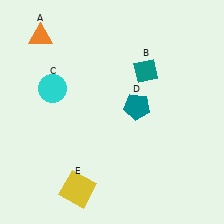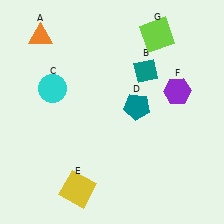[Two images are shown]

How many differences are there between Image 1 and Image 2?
There are 2 differences between the two images.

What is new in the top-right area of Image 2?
A lime square (G) was added in the top-right area of Image 2.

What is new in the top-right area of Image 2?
A purple hexagon (F) was added in the top-right area of Image 2.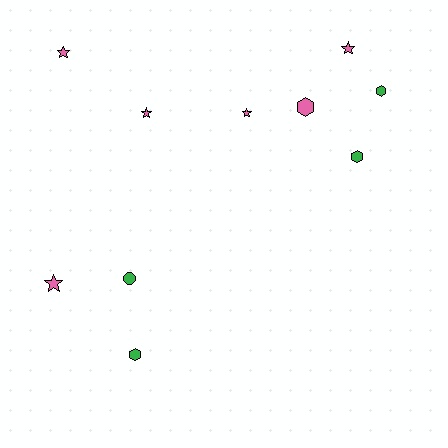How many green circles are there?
There is 1 green circle.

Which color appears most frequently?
Pink, with 6 objects.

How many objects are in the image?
There are 10 objects.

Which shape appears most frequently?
Star, with 5 objects.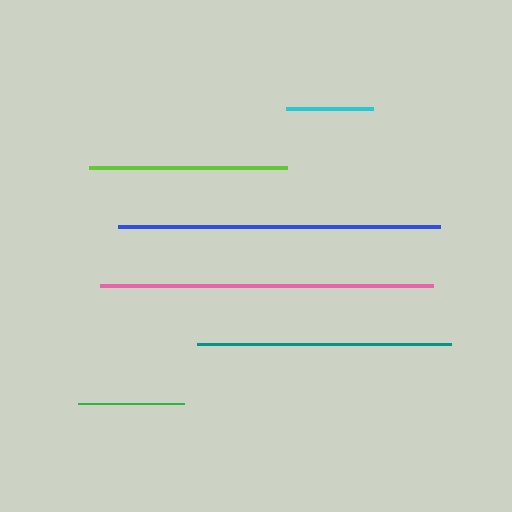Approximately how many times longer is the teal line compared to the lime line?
The teal line is approximately 1.3 times the length of the lime line.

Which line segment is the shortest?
The cyan line is the shortest at approximately 87 pixels.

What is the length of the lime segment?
The lime segment is approximately 198 pixels long.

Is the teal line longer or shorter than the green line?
The teal line is longer than the green line.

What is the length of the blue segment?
The blue segment is approximately 322 pixels long.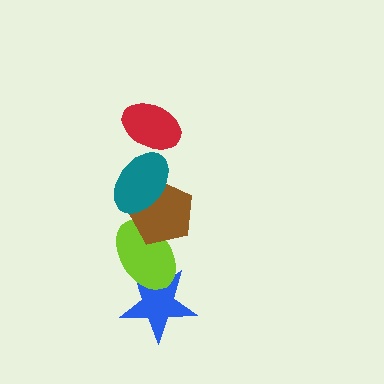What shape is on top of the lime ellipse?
The brown pentagon is on top of the lime ellipse.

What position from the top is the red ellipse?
The red ellipse is 1st from the top.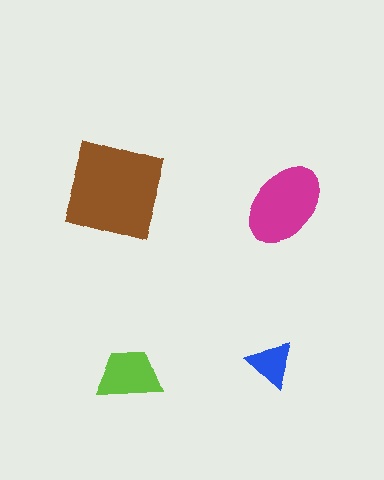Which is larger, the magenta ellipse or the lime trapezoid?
The magenta ellipse.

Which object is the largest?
The brown diamond.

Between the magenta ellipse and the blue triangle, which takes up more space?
The magenta ellipse.